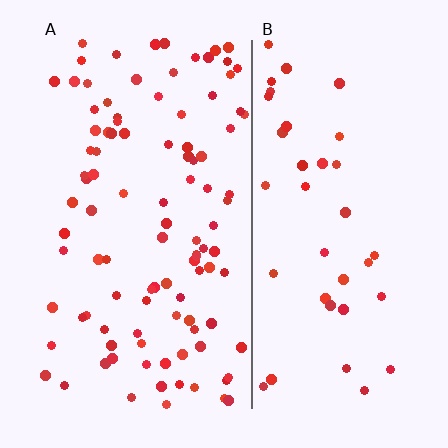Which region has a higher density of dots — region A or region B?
A (the left).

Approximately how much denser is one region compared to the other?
Approximately 2.5× — region A over region B.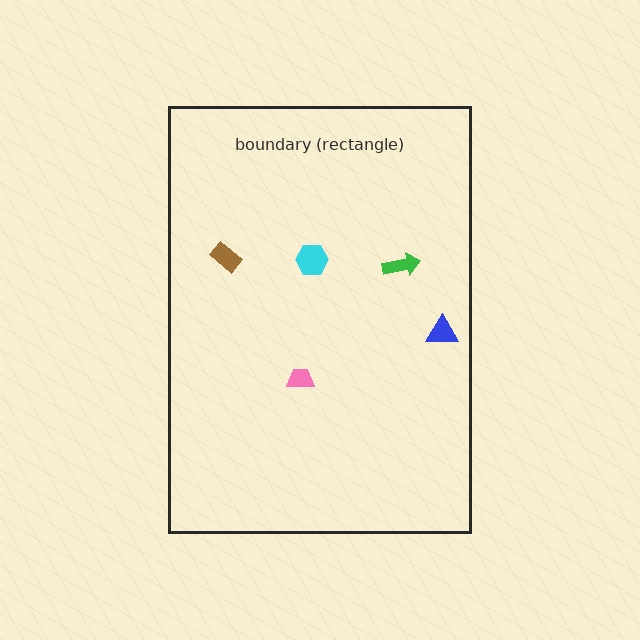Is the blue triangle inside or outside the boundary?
Inside.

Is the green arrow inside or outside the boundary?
Inside.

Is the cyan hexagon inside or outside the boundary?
Inside.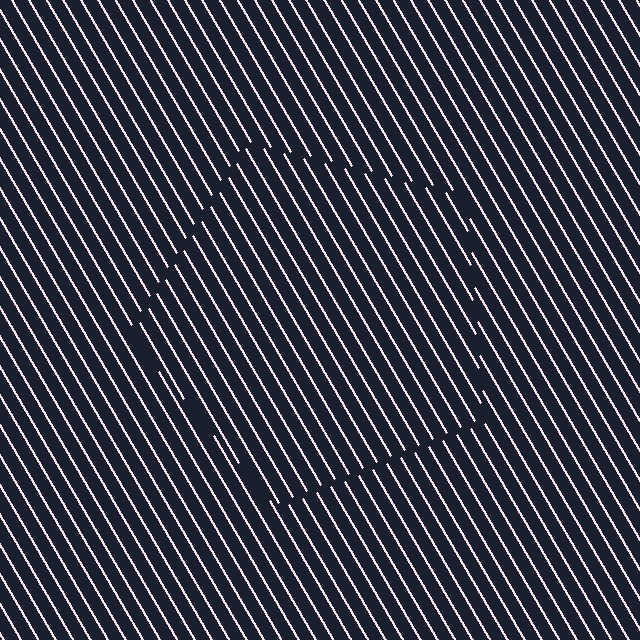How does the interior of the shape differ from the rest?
The interior of the shape contains the same grating, shifted by half a period — the contour is defined by the phase discontinuity where line-ends from the inner and outer gratings abut.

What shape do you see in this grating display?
An illusory pentagon. The interior of the shape contains the same grating, shifted by half a period — the contour is defined by the phase discontinuity where line-ends from the inner and outer gratings abut.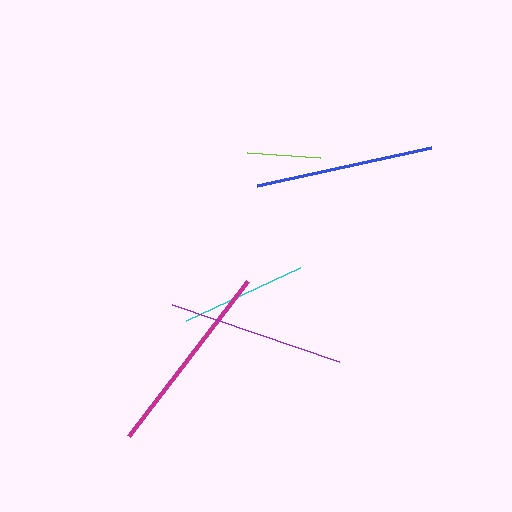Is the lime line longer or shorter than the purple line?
The purple line is longer than the lime line.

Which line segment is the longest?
The magenta line is the longest at approximately 196 pixels.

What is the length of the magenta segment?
The magenta segment is approximately 196 pixels long.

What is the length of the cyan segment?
The cyan segment is approximately 126 pixels long.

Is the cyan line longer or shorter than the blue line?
The blue line is longer than the cyan line.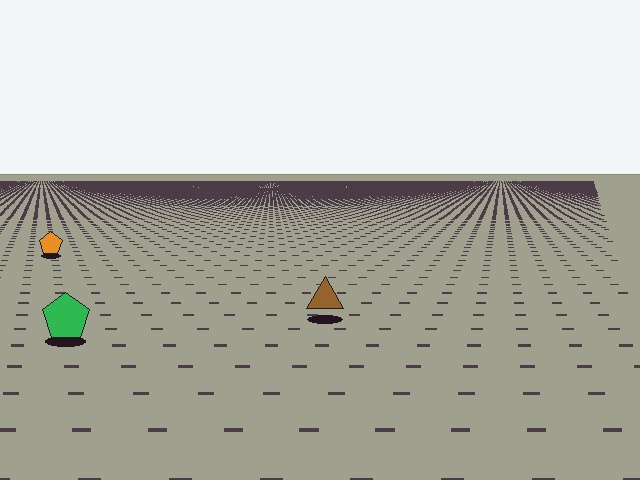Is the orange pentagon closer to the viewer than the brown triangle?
No. The brown triangle is closer — you can tell from the texture gradient: the ground texture is coarser near it.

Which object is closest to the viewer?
The green pentagon is closest. The texture marks near it are larger and more spread out.